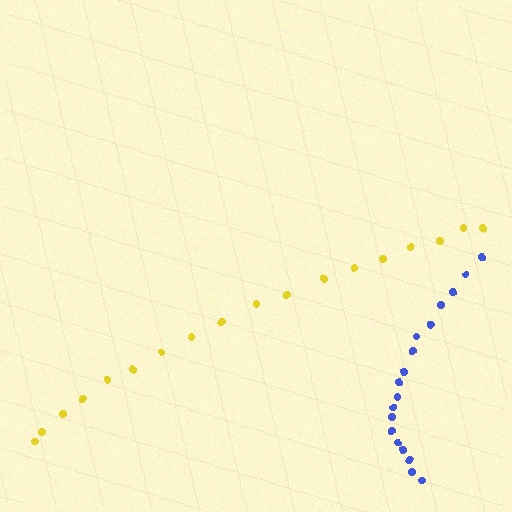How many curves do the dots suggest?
There are 2 distinct paths.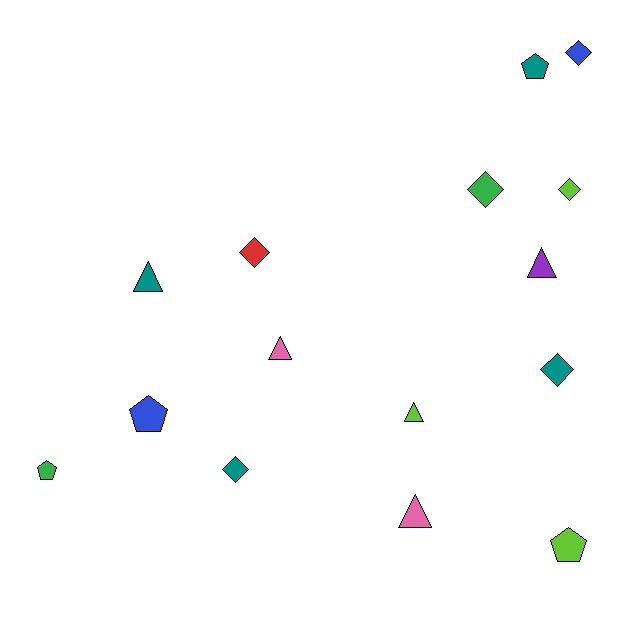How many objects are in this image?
There are 15 objects.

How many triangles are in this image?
There are 5 triangles.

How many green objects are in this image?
There are 2 green objects.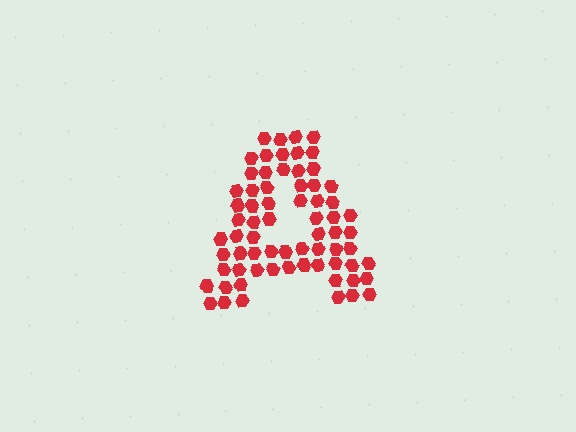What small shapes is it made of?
It is made of small hexagons.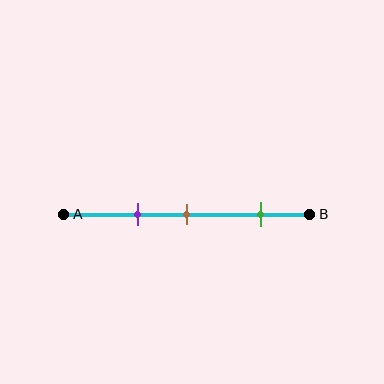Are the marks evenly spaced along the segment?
No, the marks are not evenly spaced.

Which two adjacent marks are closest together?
The purple and brown marks are the closest adjacent pair.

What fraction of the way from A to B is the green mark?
The green mark is approximately 80% (0.8) of the way from A to B.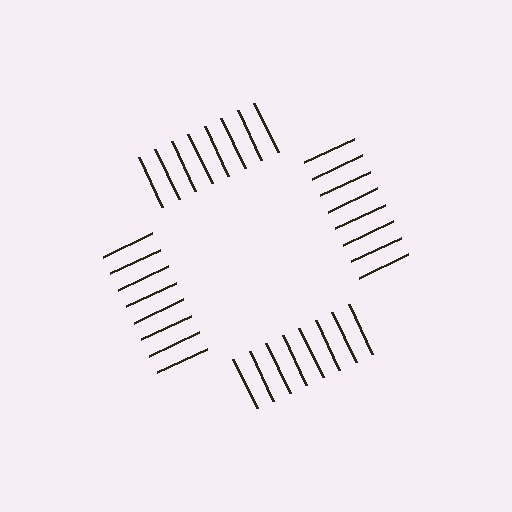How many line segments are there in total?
32 — 8 along each of the 4 edges.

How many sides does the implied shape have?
4 sides — the line-ends trace a square.